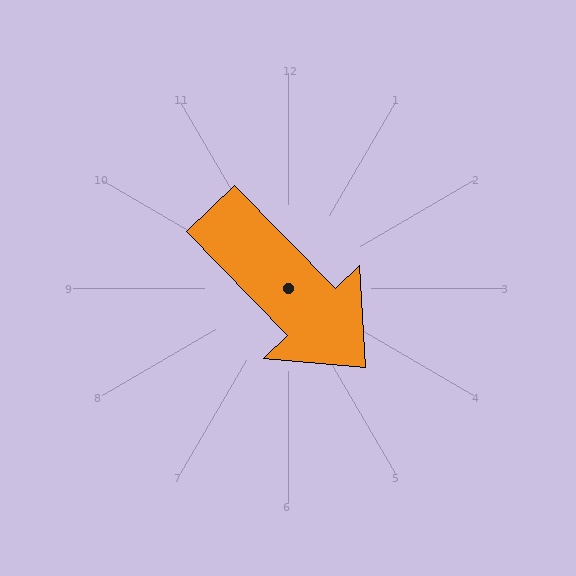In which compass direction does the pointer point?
Southeast.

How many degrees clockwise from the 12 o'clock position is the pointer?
Approximately 136 degrees.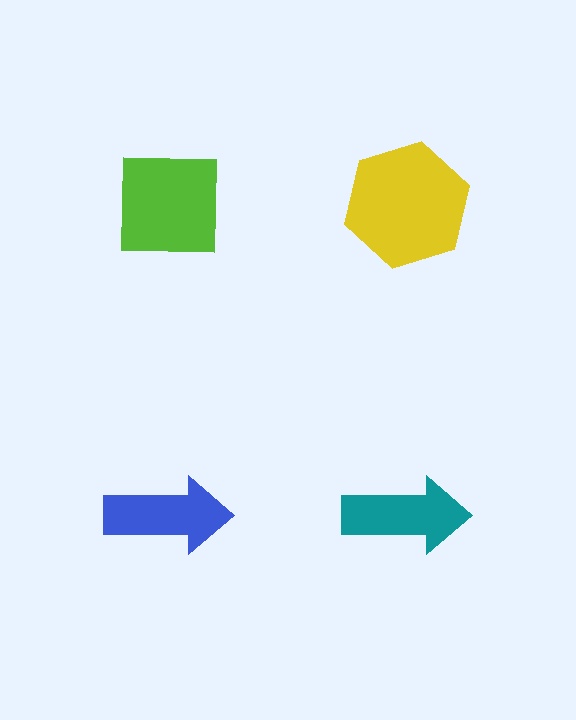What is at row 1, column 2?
A yellow hexagon.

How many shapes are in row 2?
2 shapes.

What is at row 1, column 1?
A lime square.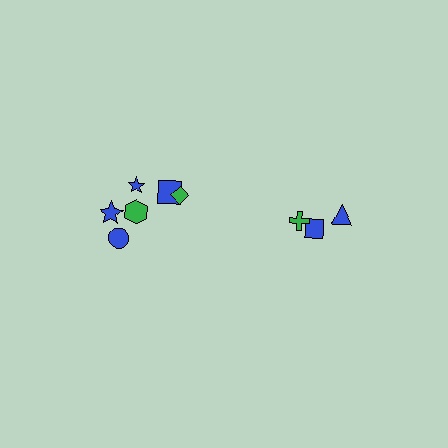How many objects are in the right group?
There are 3 objects.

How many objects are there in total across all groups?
There are 9 objects.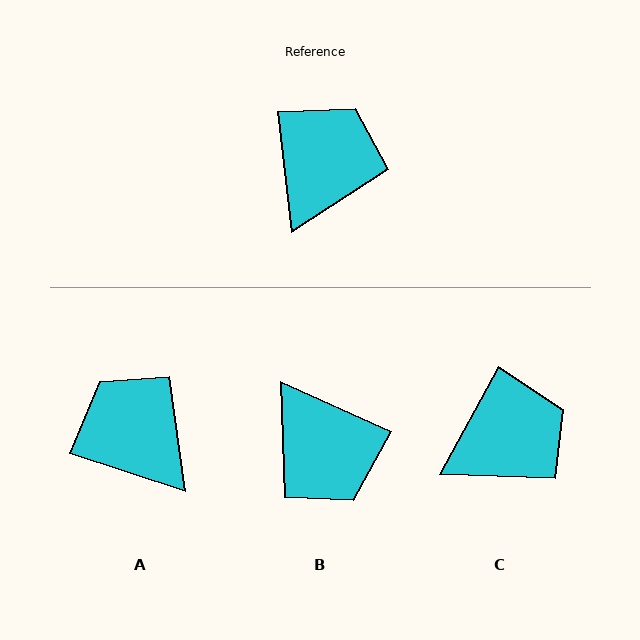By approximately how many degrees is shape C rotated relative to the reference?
Approximately 35 degrees clockwise.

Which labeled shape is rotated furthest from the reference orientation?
B, about 121 degrees away.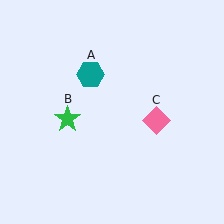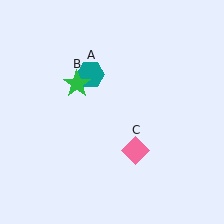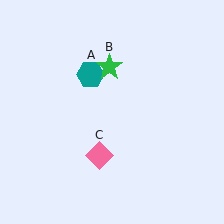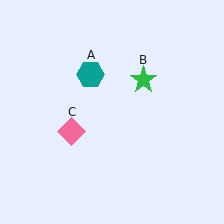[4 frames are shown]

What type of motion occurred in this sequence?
The green star (object B), pink diamond (object C) rotated clockwise around the center of the scene.